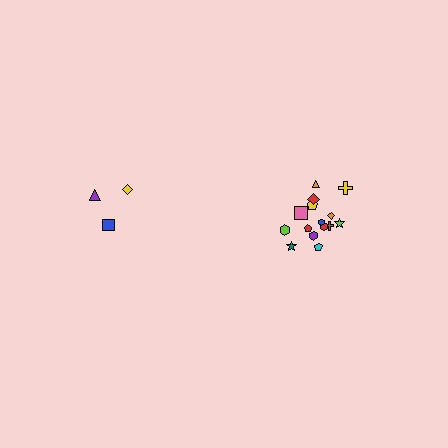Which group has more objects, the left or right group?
The right group.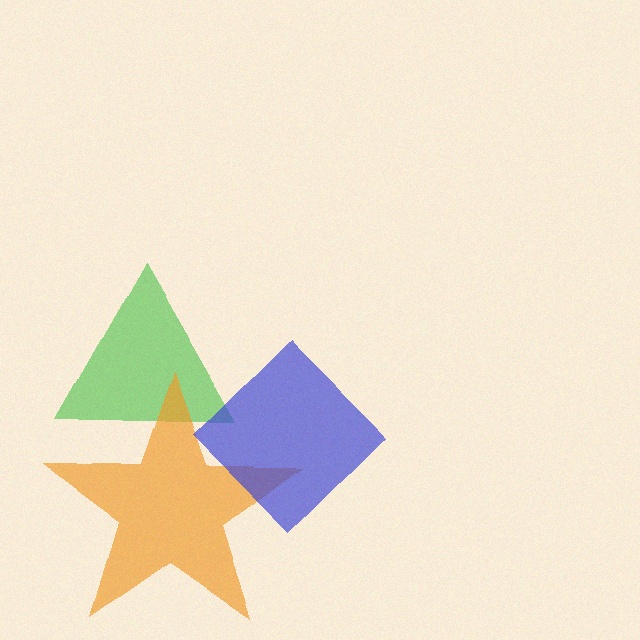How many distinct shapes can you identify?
There are 3 distinct shapes: a green triangle, an orange star, a blue diamond.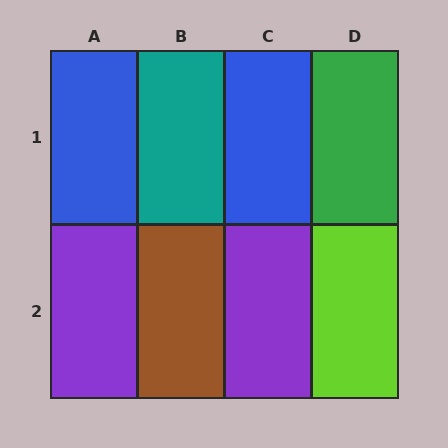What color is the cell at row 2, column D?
Lime.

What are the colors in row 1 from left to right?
Blue, teal, blue, green.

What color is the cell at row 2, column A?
Purple.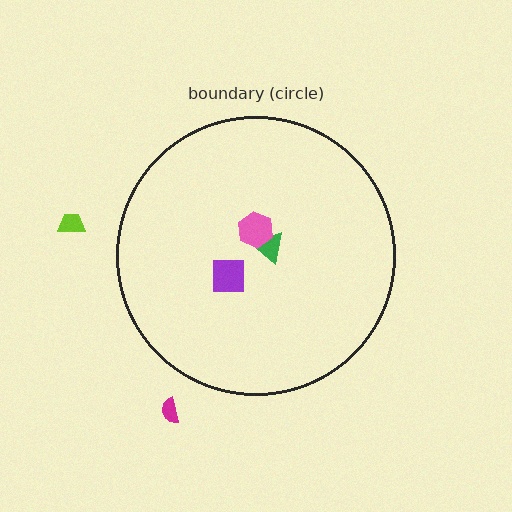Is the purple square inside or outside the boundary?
Inside.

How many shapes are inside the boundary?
3 inside, 2 outside.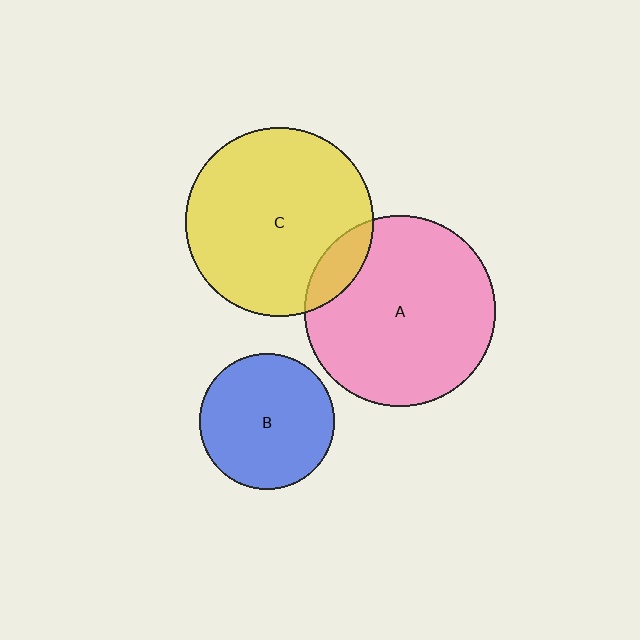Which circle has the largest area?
Circle A (pink).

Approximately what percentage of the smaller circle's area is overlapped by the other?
Approximately 10%.